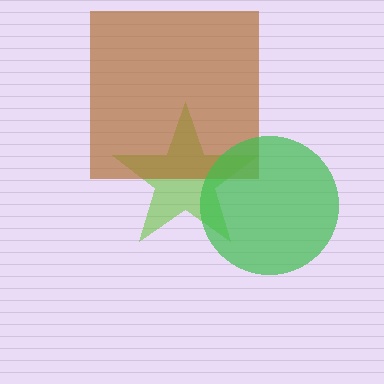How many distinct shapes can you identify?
There are 3 distinct shapes: a lime star, a brown square, a green circle.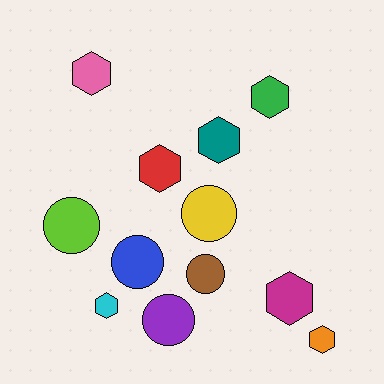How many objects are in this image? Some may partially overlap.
There are 12 objects.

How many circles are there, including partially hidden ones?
There are 5 circles.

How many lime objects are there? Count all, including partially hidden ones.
There is 1 lime object.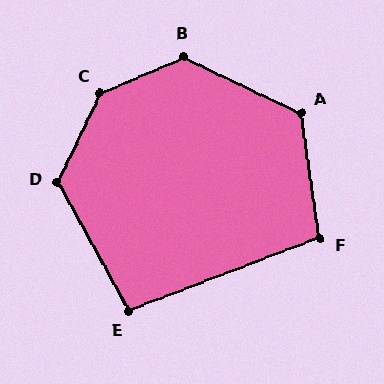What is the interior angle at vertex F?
Approximately 103 degrees (obtuse).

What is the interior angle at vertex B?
Approximately 131 degrees (obtuse).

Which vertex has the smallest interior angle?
E, at approximately 98 degrees.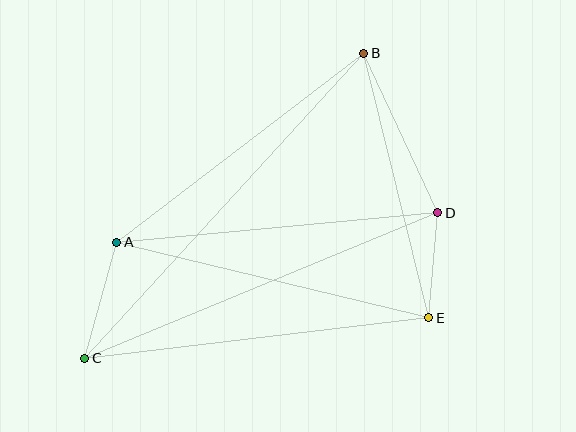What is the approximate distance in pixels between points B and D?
The distance between B and D is approximately 176 pixels.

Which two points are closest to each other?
Points D and E are closest to each other.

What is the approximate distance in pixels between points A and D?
The distance between A and D is approximately 322 pixels.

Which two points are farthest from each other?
Points B and C are farthest from each other.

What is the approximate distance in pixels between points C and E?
The distance between C and E is approximately 346 pixels.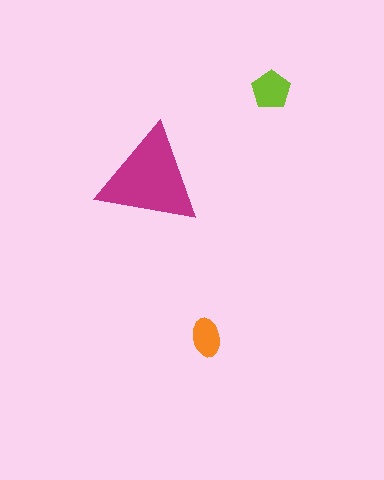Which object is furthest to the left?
The magenta triangle is leftmost.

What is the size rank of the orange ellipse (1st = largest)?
3rd.